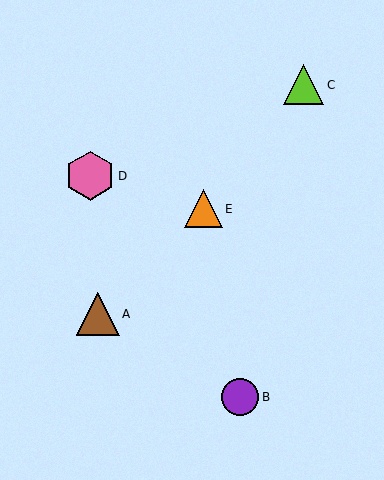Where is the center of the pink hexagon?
The center of the pink hexagon is at (90, 176).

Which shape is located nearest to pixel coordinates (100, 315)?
The brown triangle (labeled A) at (98, 314) is nearest to that location.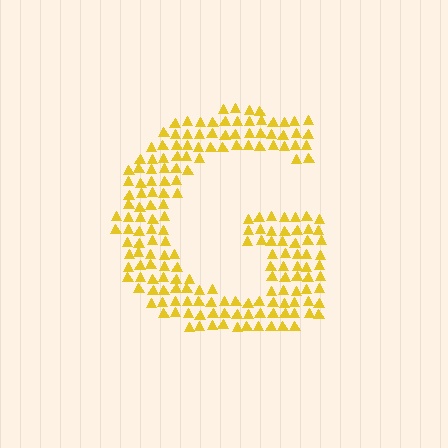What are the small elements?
The small elements are triangles.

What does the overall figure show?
The overall figure shows the letter G.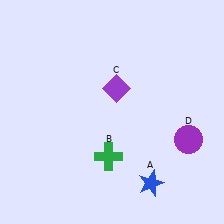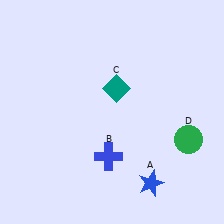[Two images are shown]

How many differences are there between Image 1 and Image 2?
There are 3 differences between the two images.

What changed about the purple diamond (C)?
In Image 1, C is purple. In Image 2, it changed to teal.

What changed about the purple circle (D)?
In Image 1, D is purple. In Image 2, it changed to green.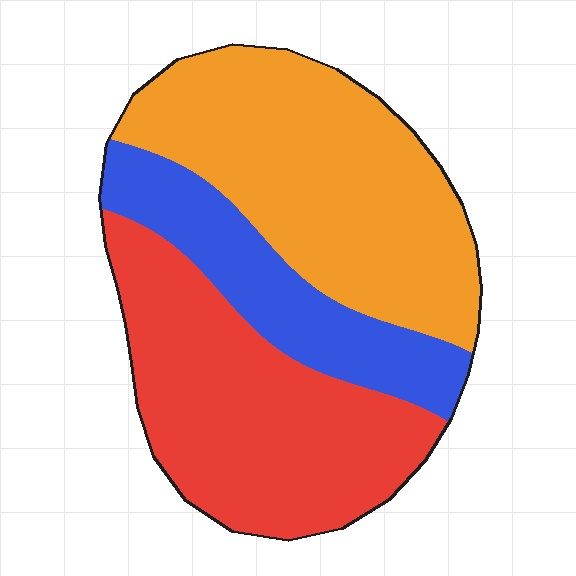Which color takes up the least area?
Blue, at roughly 20%.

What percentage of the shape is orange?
Orange takes up about two fifths (2/5) of the shape.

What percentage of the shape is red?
Red takes up between a quarter and a half of the shape.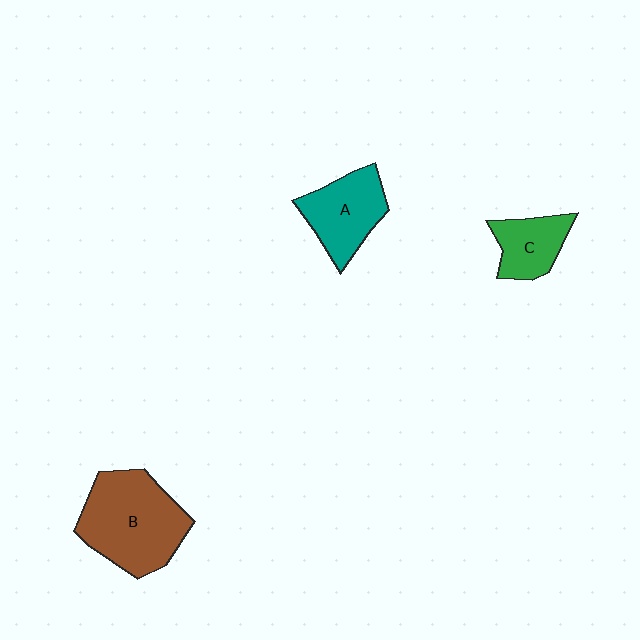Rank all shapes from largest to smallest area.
From largest to smallest: B (brown), A (teal), C (green).